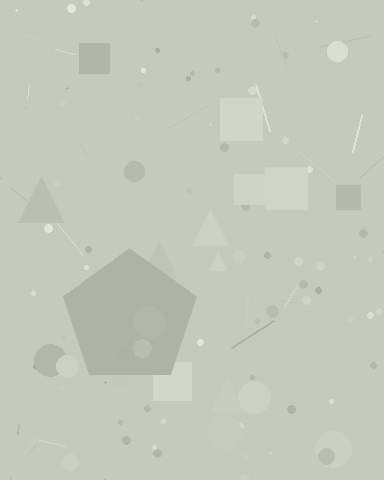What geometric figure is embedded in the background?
A pentagon is embedded in the background.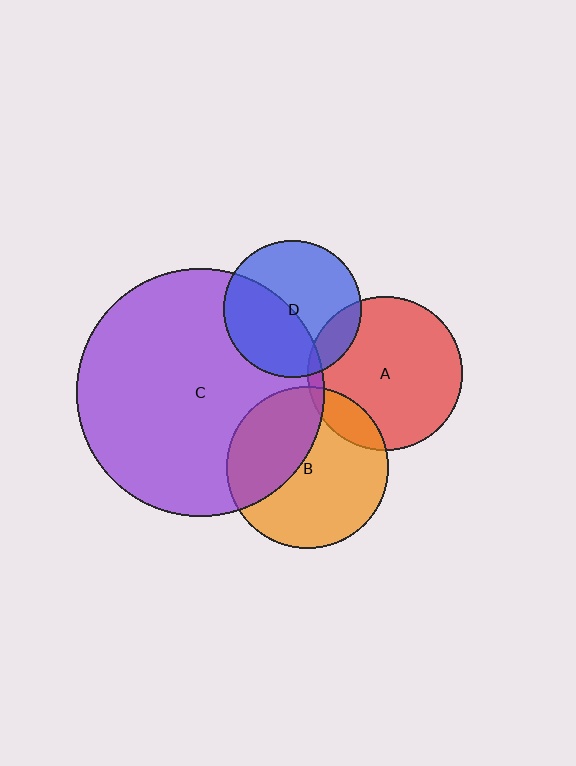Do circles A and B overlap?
Yes.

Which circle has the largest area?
Circle C (purple).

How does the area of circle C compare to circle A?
Approximately 2.6 times.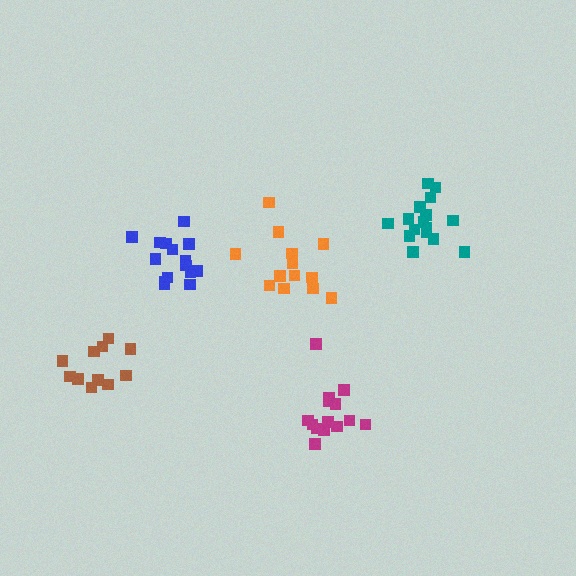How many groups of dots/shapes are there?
There are 5 groups.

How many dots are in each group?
Group 1: 15 dots, Group 2: 14 dots, Group 3: 16 dots, Group 4: 13 dots, Group 5: 11 dots (69 total).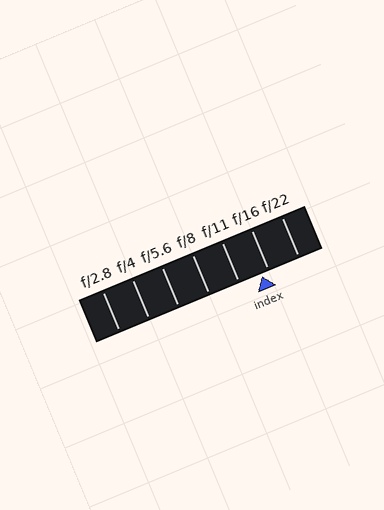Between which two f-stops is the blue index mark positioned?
The index mark is between f/11 and f/16.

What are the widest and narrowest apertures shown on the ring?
The widest aperture shown is f/2.8 and the narrowest is f/22.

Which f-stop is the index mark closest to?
The index mark is closest to f/16.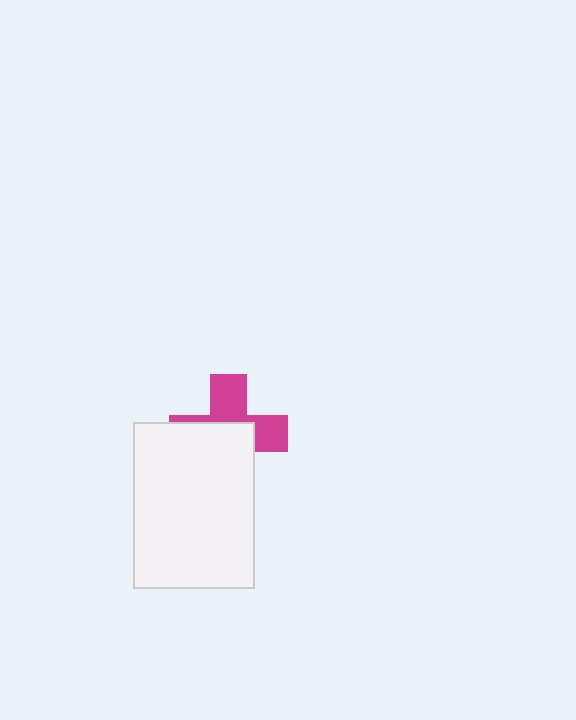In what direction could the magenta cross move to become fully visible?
The magenta cross could move toward the upper-right. That would shift it out from behind the white rectangle entirely.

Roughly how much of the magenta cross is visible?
A small part of it is visible (roughly 44%).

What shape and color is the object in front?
The object in front is a white rectangle.